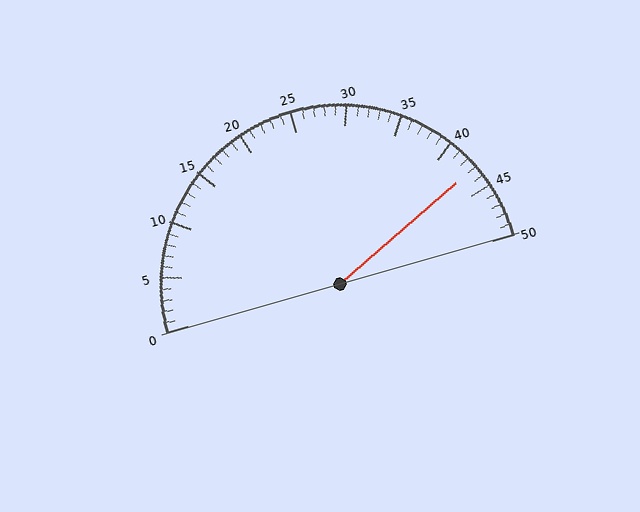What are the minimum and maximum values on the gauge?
The gauge ranges from 0 to 50.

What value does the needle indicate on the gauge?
The needle indicates approximately 43.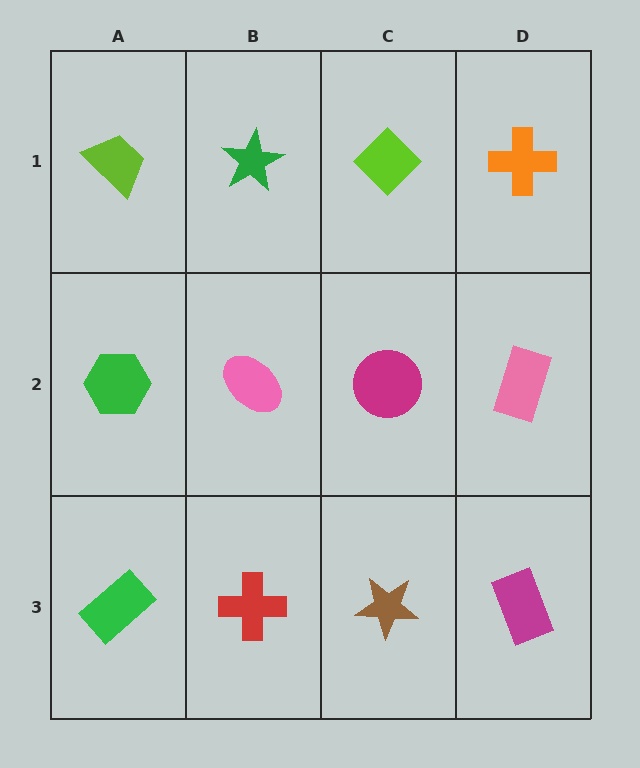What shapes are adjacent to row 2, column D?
An orange cross (row 1, column D), a magenta rectangle (row 3, column D), a magenta circle (row 2, column C).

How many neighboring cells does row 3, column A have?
2.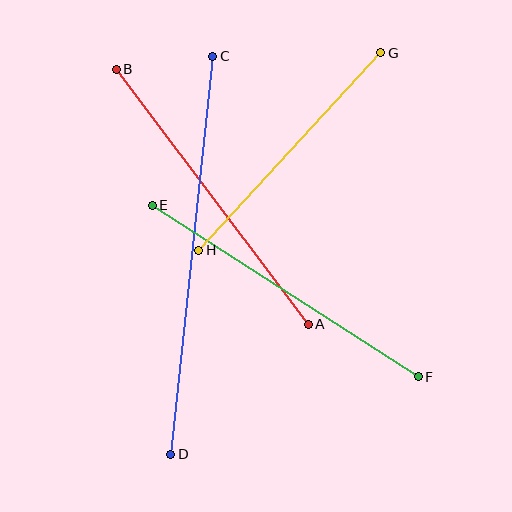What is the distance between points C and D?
The distance is approximately 400 pixels.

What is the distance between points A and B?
The distance is approximately 319 pixels.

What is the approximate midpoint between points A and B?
The midpoint is at approximately (212, 197) pixels.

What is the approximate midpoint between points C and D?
The midpoint is at approximately (192, 255) pixels.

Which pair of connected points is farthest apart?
Points C and D are farthest apart.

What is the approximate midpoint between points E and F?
The midpoint is at approximately (285, 291) pixels.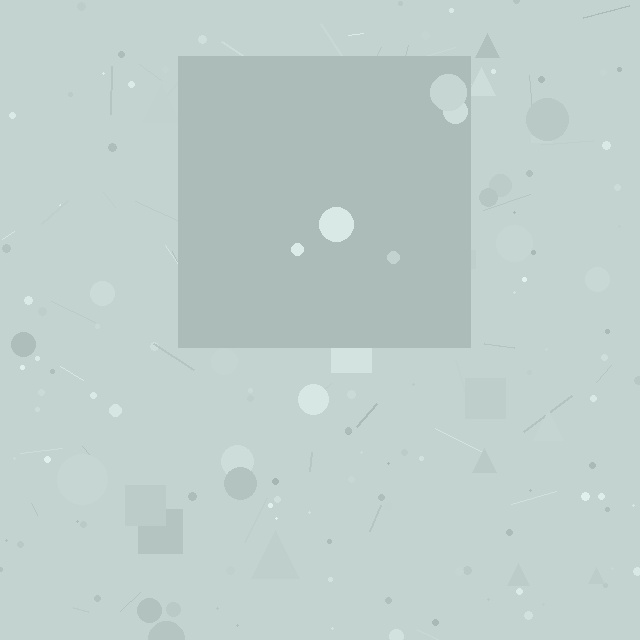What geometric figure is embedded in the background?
A square is embedded in the background.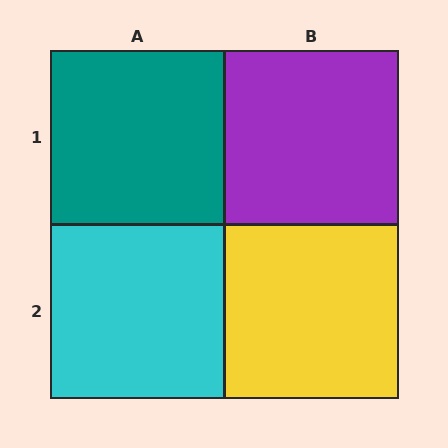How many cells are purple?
1 cell is purple.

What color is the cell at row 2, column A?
Cyan.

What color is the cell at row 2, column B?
Yellow.